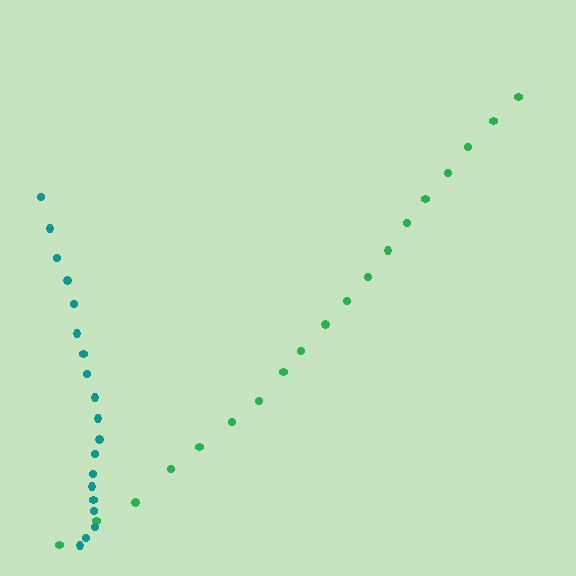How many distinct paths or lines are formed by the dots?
There are 2 distinct paths.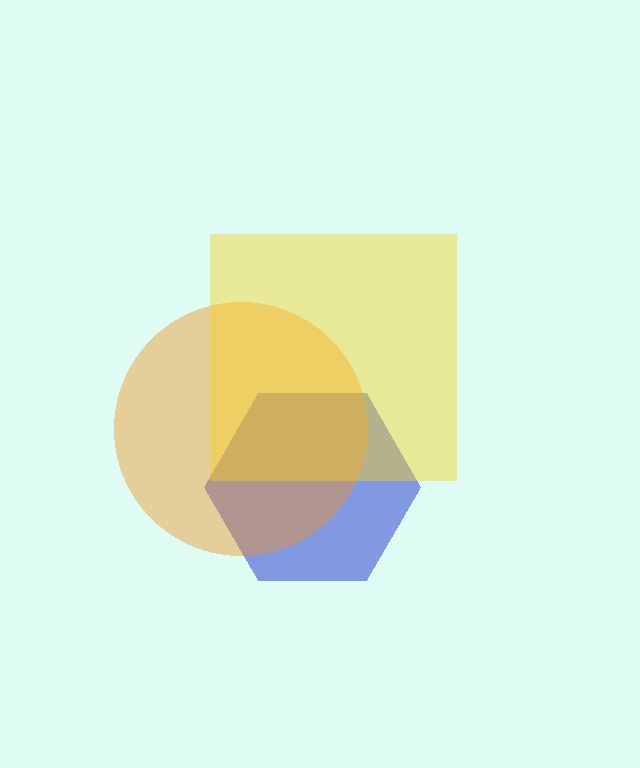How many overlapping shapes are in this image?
There are 3 overlapping shapes in the image.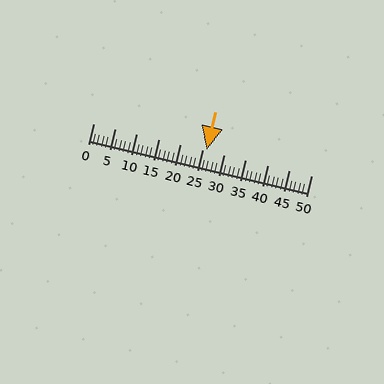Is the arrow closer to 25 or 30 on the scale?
The arrow is closer to 25.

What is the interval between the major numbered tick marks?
The major tick marks are spaced 5 units apart.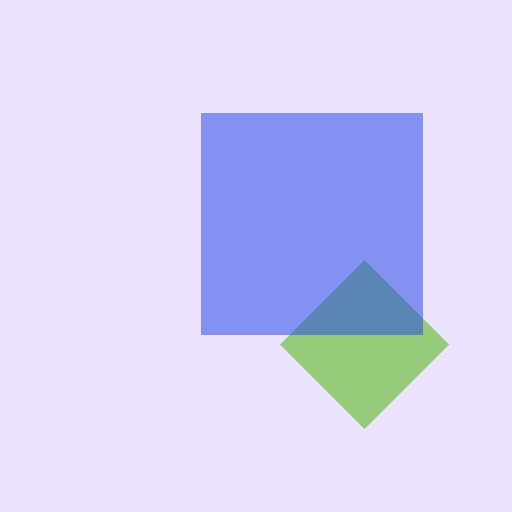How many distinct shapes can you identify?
There are 2 distinct shapes: a lime diamond, a blue square.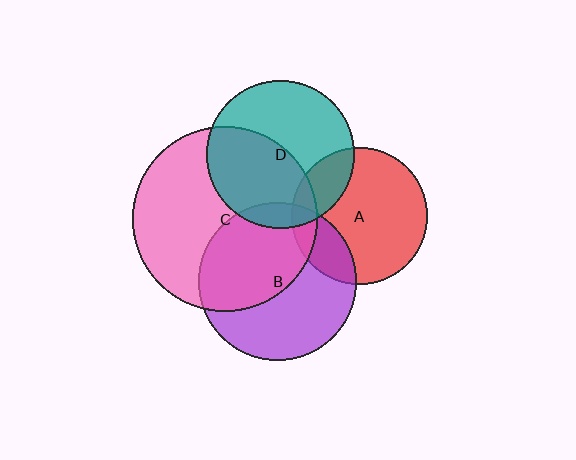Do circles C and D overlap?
Yes.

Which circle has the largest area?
Circle C (pink).